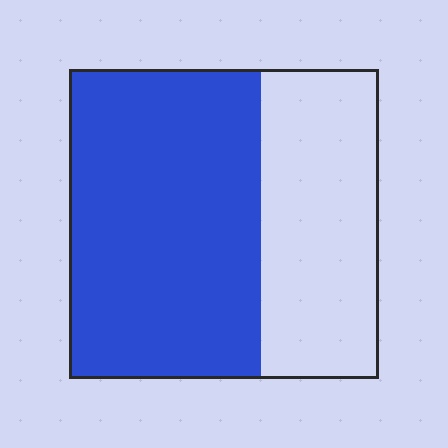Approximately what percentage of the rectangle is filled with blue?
Approximately 60%.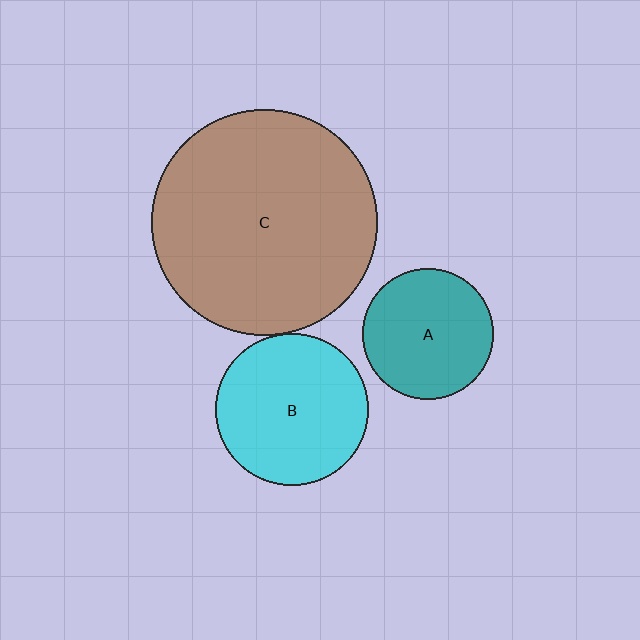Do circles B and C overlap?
Yes.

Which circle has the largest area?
Circle C (brown).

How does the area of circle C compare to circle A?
Approximately 3.0 times.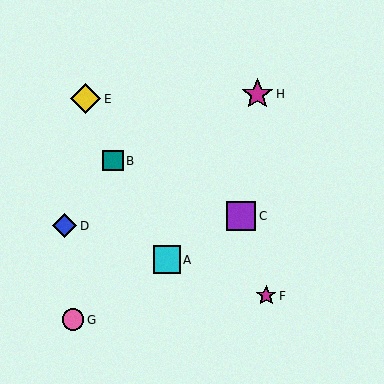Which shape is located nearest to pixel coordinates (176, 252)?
The cyan square (labeled A) at (167, 260) is nearest to that location.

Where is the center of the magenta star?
The center of the magenta star is at (266, 296).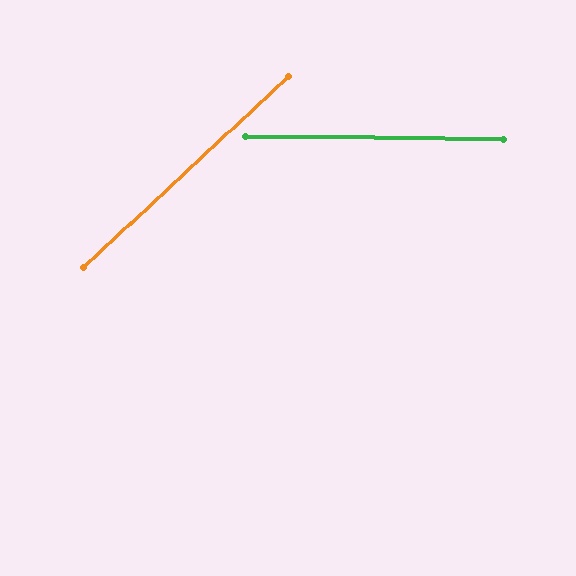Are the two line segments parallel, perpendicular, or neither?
Neither parallel nor perpendicular — they differ by about 44°.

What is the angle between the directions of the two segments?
Approximately 44 degrees.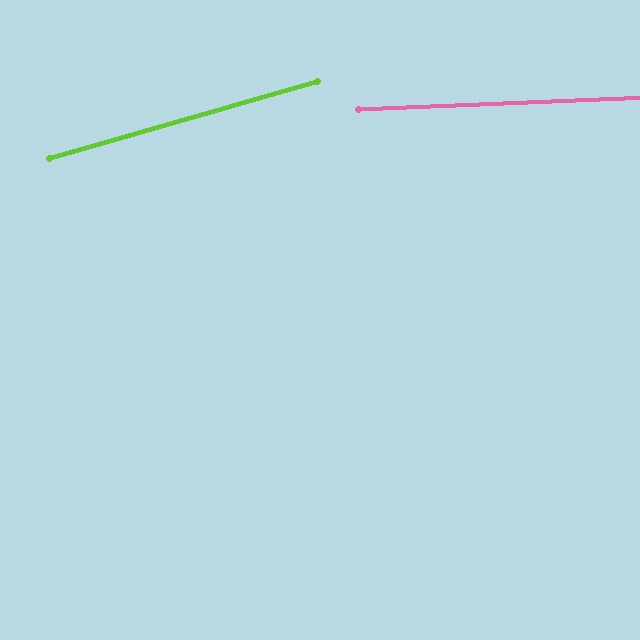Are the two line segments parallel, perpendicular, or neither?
Neither parallel nor perpendicular — they differ by about 14°.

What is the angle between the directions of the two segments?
Approximately 14 degrees.